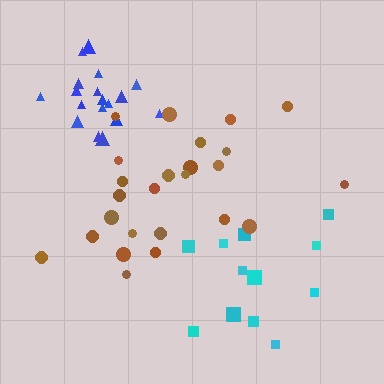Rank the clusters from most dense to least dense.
blue, brown, cyan.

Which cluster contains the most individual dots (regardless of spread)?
Brown (25).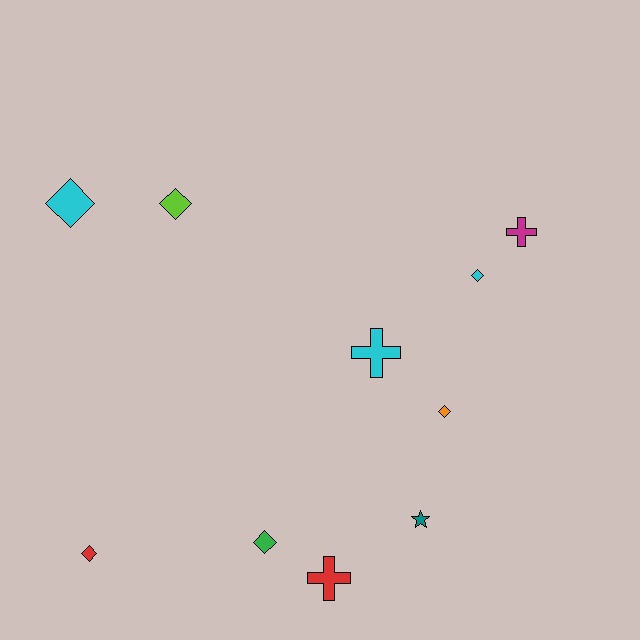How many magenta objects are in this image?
There is 1 magenta object.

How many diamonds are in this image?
There are 6 diamonds.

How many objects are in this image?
There are 10 objects.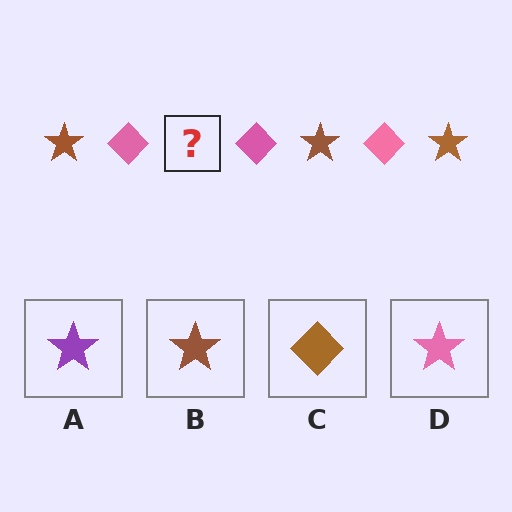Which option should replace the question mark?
Option B.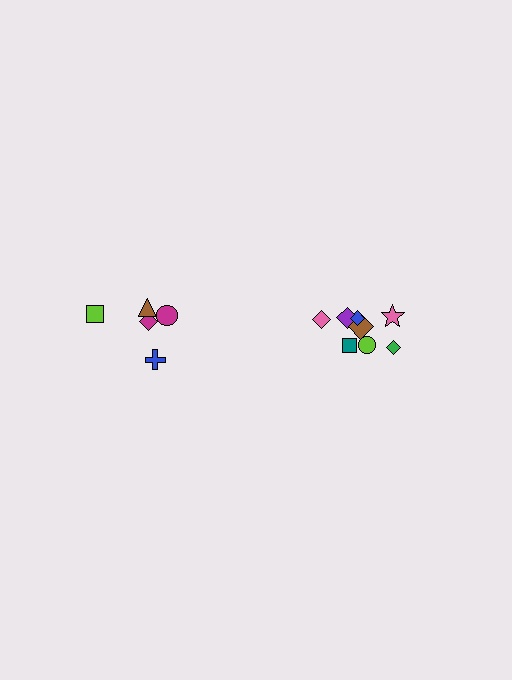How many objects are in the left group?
There are 5 objects.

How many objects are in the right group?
There are 8 objects.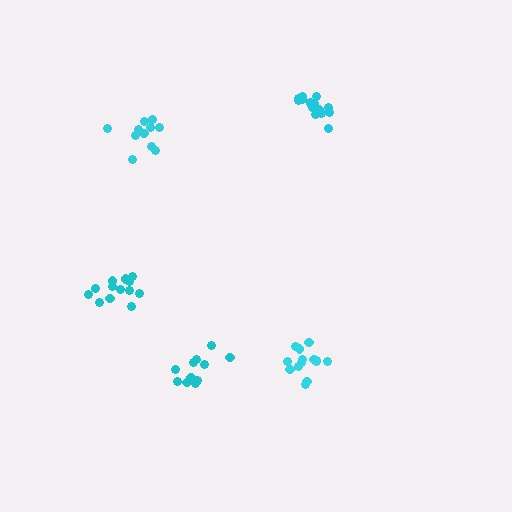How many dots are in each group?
Group 1: 15 dots, Group 2: 14 dots, Group 3: 13 dots, Group 4: 11 dots, Group 5: 11 dots (64 total).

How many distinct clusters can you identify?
There are 5 distinct clusters.